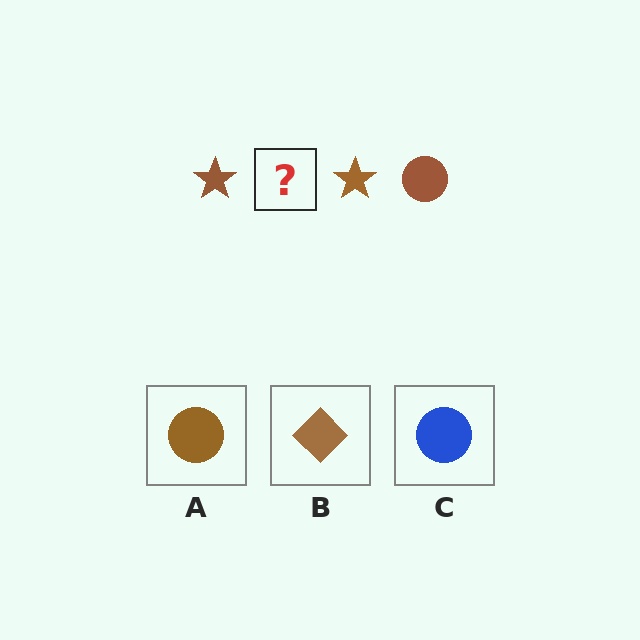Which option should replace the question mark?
Option A.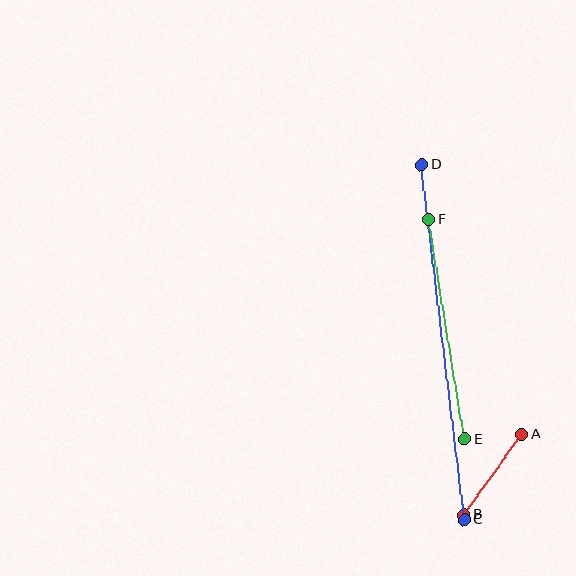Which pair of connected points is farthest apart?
Points C and D are farthest apart.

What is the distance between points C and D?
The distance is approximately 358 pixels.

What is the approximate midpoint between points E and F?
The midpoint is at approximately (447, 329) pixels.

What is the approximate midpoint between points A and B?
The midpoint is at approximately (493, 474) pixels.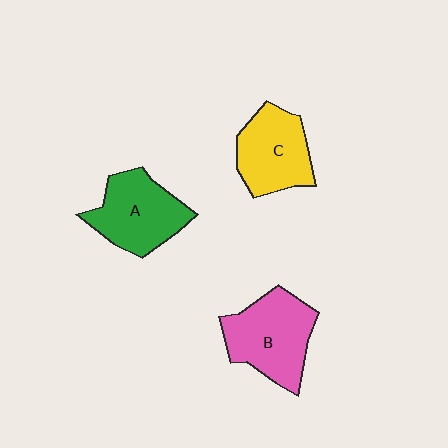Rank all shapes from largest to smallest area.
From largest to smallest: B (pink), A (green), C (yellow).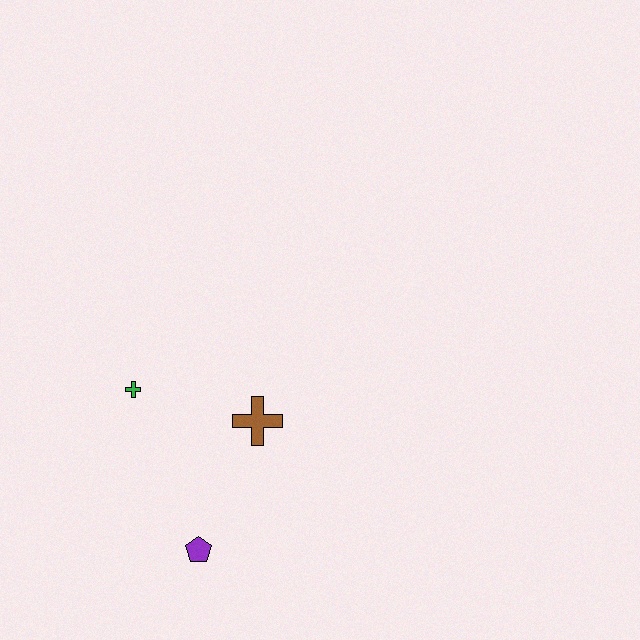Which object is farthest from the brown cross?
The purple pentagon is farthest from the brown cross.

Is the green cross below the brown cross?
No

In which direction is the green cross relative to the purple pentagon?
The green cross is above the purple pentagon.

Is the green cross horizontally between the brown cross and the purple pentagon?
No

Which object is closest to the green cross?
The brown cross is closest to the green cross.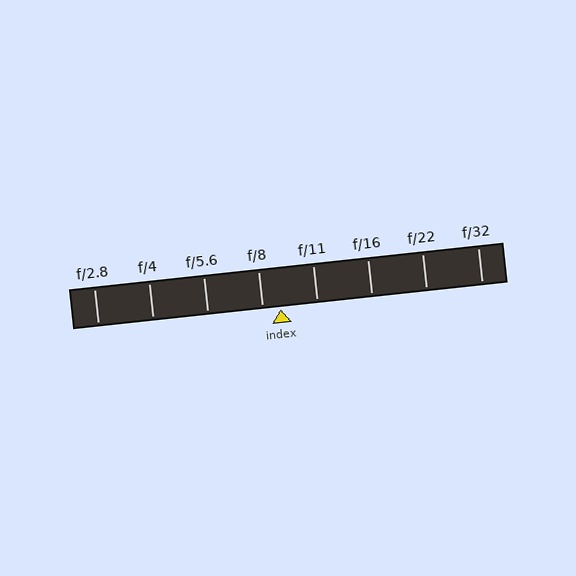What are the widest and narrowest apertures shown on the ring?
The widest aperture shown is f/2.8 and the narrowest is f/32.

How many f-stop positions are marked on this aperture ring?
There are 8 f-stop positions marked.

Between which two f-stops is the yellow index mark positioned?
The index mark is between f/8 and f/11.